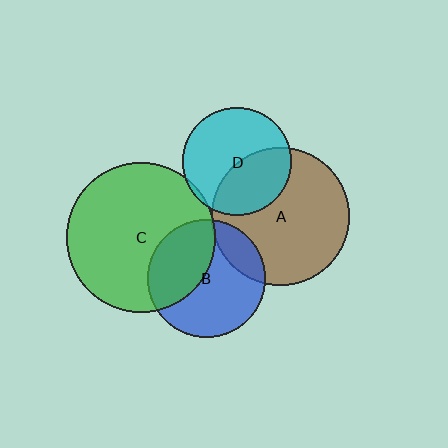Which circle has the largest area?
Circle C (green).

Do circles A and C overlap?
Yes.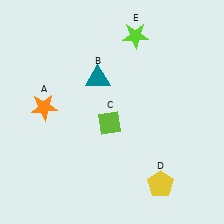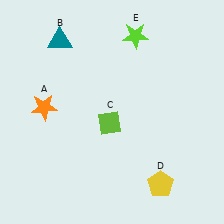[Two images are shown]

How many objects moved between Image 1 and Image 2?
1 object moved between the two images.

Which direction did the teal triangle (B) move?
The teal triangle (B) moved left.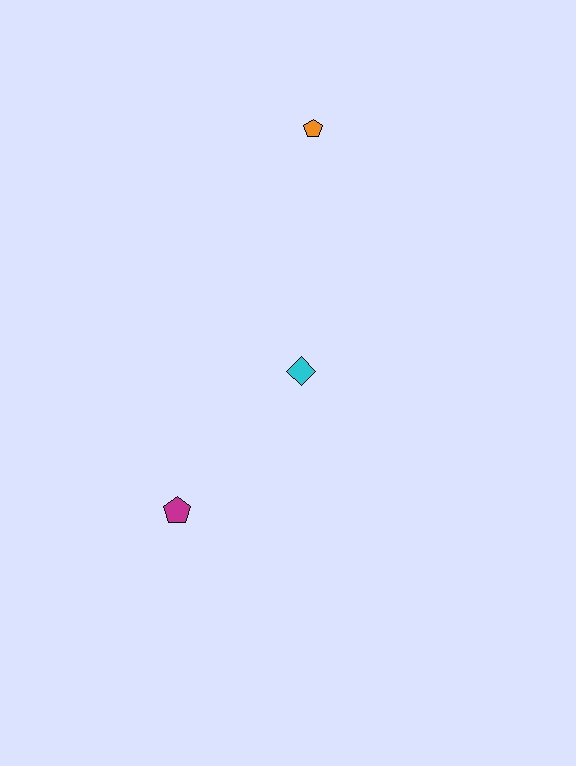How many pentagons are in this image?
There are 2 pentagons.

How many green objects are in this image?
There are no green objects.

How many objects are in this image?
There are 3 objects.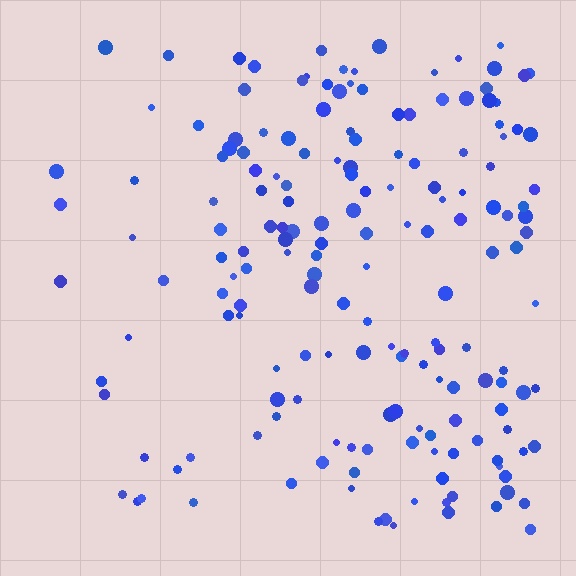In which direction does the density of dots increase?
From left to right, with the right side densest.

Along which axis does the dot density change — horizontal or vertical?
Horizontal.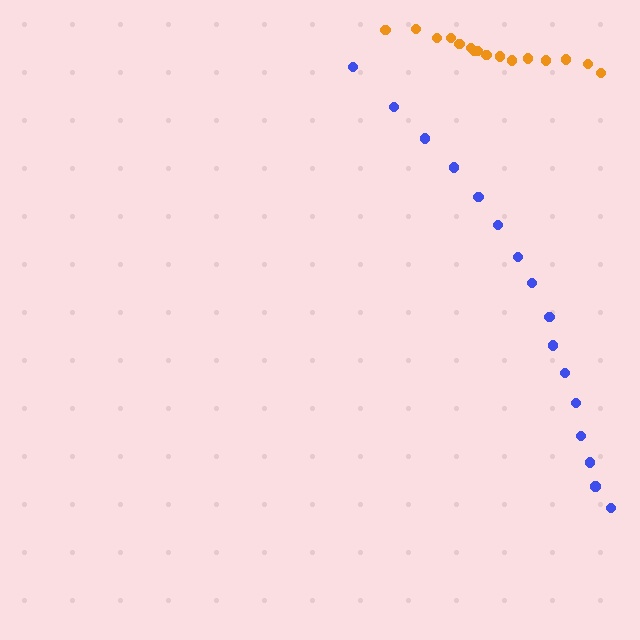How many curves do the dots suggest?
There are 2 distinct paths.